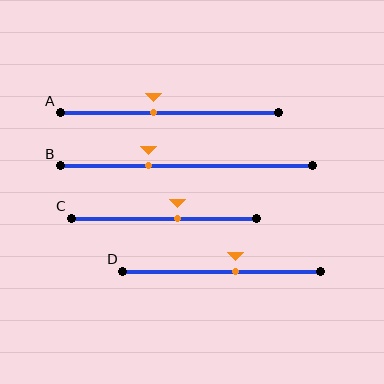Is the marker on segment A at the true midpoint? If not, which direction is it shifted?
No, the marker on segment A is shifted to the left by about 7% of the segment length.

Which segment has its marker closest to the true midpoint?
Segment D has its marker closest to the true midpoint.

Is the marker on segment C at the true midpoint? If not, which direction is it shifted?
No, the marker on segment C is shifted to the right by about 7% of the segment length.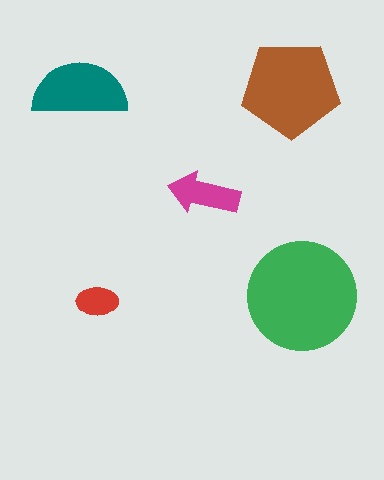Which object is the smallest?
The red ellipse.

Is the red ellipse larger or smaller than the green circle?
Smaller.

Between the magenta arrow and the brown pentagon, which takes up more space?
The brown pentagon.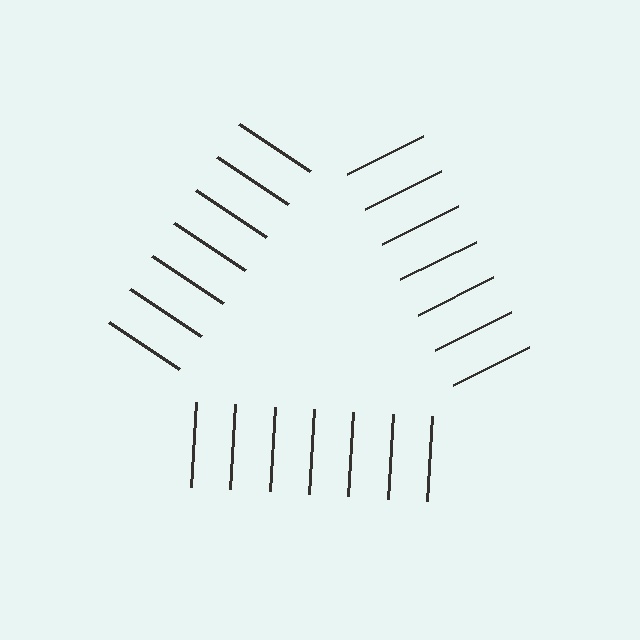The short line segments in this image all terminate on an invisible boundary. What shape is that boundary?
An illusory triangle — the line segments terminate on its edges but no continuous stroke is drawn.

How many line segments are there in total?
21 — 7 along each of the 3 edges.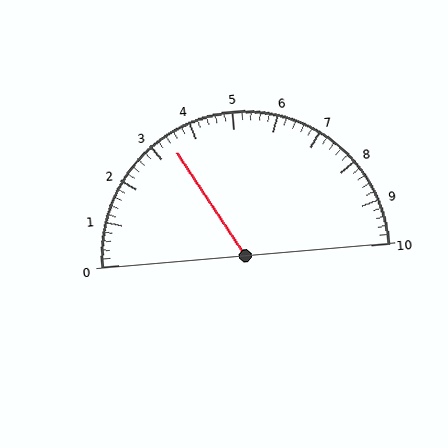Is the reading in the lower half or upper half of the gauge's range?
The reading is in the lower half of the range (0 to 10).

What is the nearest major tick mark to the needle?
The nearest major tick mark is 3.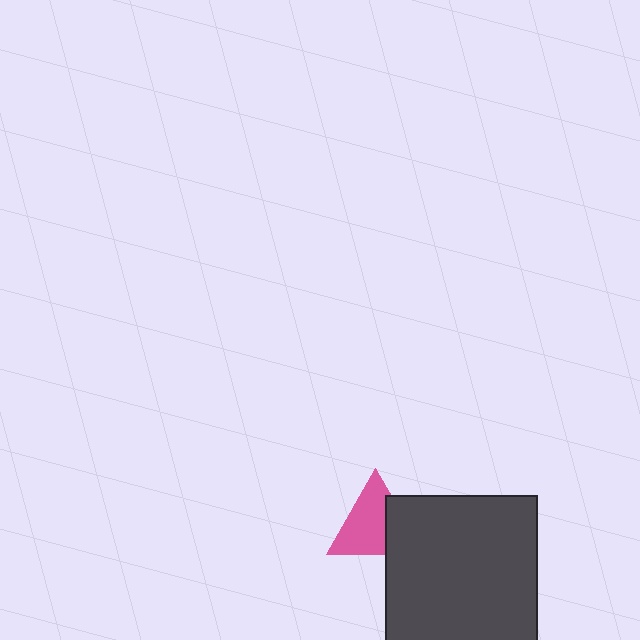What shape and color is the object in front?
The object in front is a dark gray square.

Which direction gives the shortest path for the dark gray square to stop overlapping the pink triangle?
Moving right gives the shortest separation.